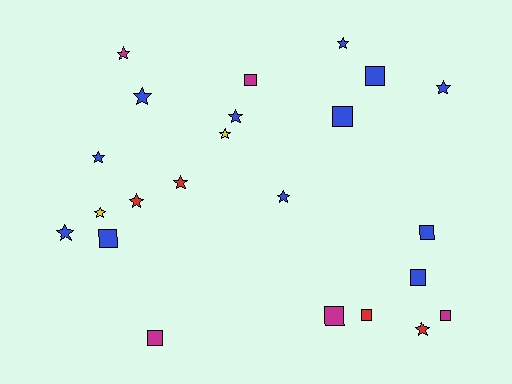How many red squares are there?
There is 1 red square.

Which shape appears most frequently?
Star, with 13 objects.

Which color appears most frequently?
Blue, with 12 objects.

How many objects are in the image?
There are 23 objects.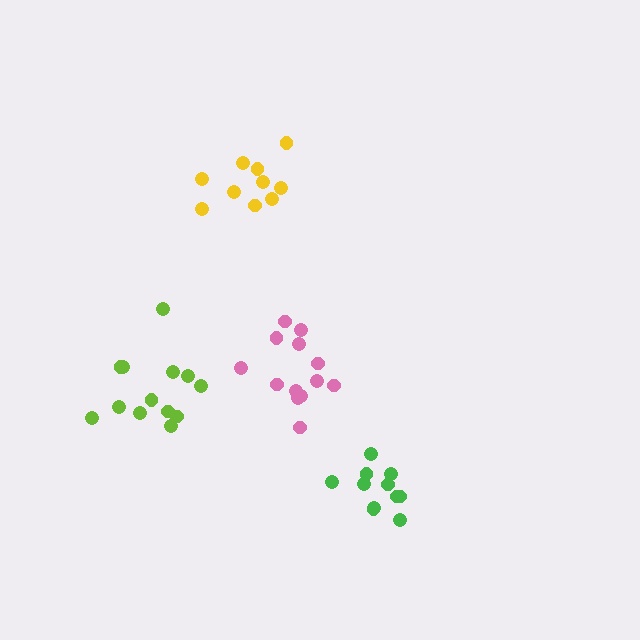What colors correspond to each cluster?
The clusters are colored: green, yellow, lime, pink.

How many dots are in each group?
Group 1: 11 dots, Group 2: 10 dots, Group 3: 13 dots, Group 4: 13 dots (47 total).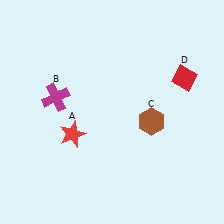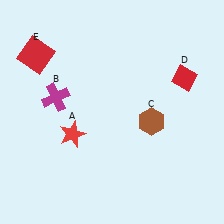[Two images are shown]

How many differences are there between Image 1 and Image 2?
There is 1 difference between the two images.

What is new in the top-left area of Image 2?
A red square (E) was added in the top-left area of Image 2.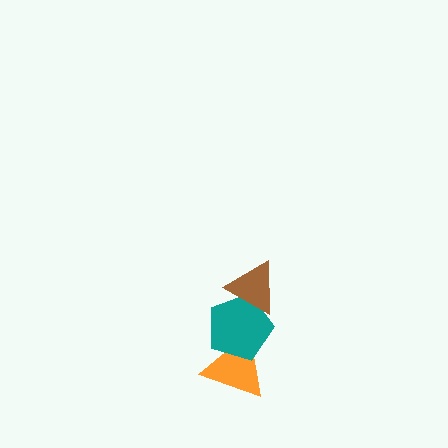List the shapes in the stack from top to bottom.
From top to bottom: the brown triangle, the teal pentagon, the orange triangle.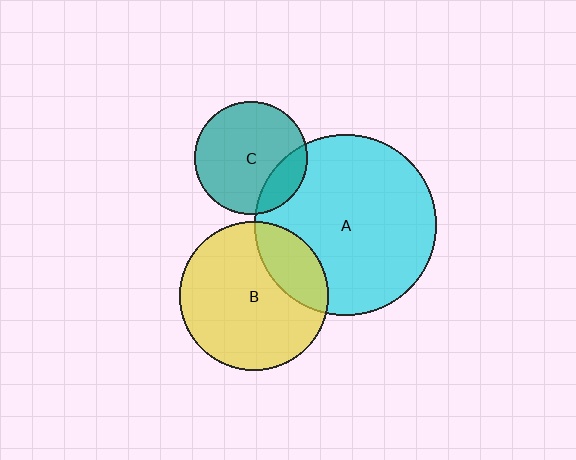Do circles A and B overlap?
Yes.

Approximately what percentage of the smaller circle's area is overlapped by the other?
Approximately 25%.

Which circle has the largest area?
Circle A (cyan).